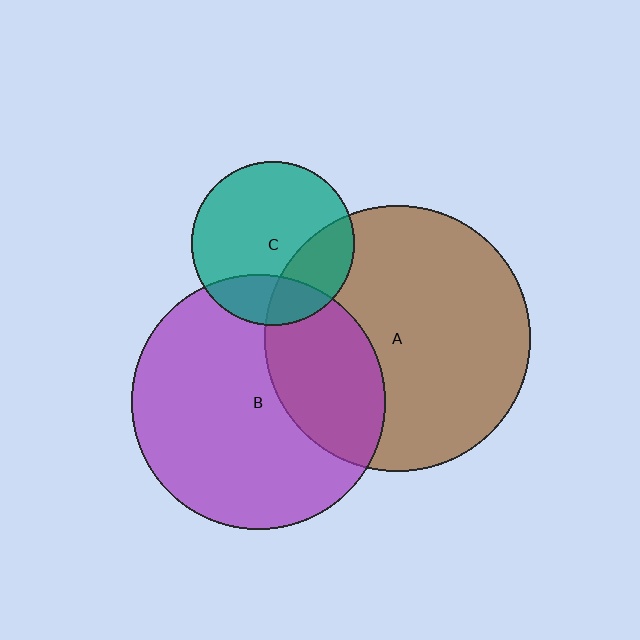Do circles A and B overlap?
Yes.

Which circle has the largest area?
Circle A (brown).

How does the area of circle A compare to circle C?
Approximately 2.6 times.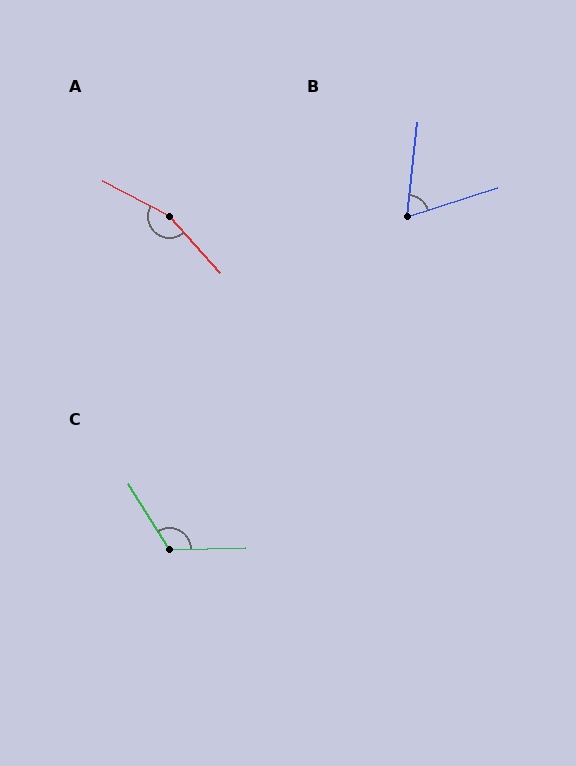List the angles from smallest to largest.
B (66°), C (121°), A (160°).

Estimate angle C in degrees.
Approximately 121 degrees.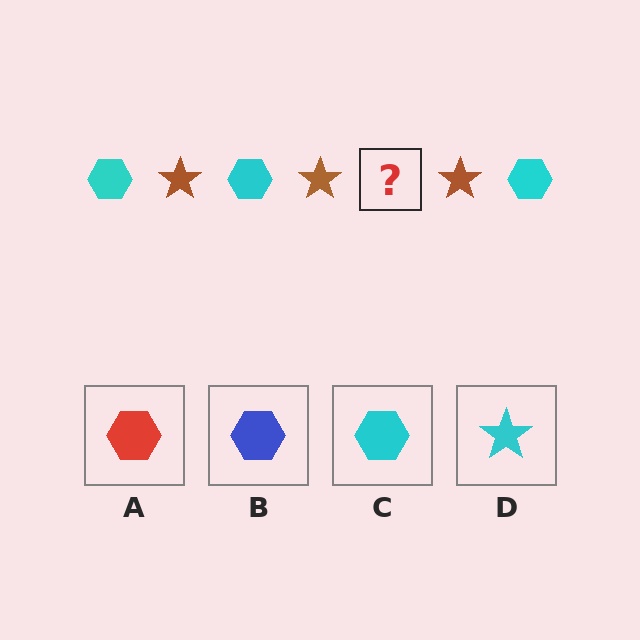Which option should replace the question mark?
Option C.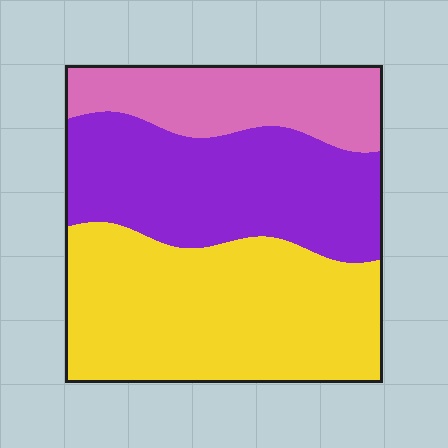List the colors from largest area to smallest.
From largest to smallest: yellow, purple, pink.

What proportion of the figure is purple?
Purple takes up between a quarter and a half of the figure.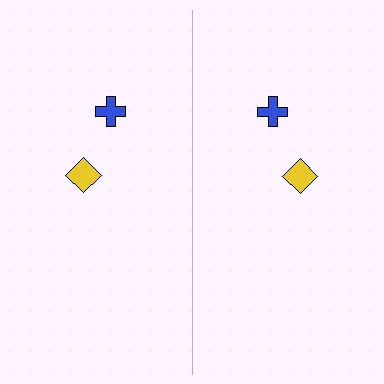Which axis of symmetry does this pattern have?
The pattern has a vertical axis of symmetry running through the center of the image.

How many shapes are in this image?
There are 4 shapes in this image.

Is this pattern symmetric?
Yes, this pattern has bilateral (reflection) symmetry.